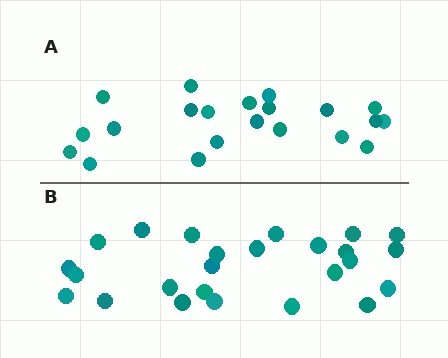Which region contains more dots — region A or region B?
Region B (the bottom region) has more dots.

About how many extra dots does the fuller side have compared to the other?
Region B has about 4 more dots than region A.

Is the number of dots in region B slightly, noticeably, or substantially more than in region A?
Region B has only slightly more — the two regions are fairly close. The ratio is roughly 1.2 to 1.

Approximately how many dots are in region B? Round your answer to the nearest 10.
About 20 dots. (The exact count is 25, which rounds to 20.)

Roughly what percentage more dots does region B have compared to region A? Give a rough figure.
About 20% more.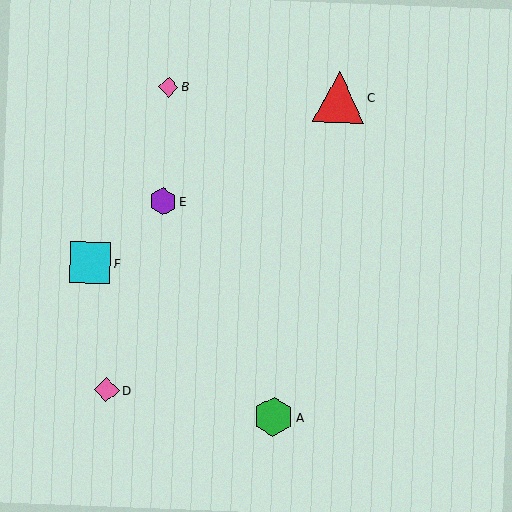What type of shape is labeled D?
Shape D is a pink diamond.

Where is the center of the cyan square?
The center of the cyan square is at (90, 263).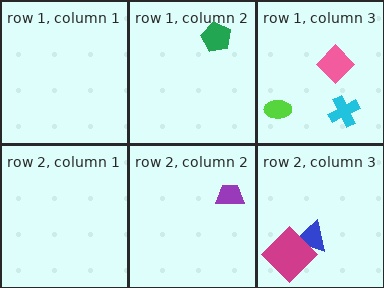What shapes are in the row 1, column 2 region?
The green pentagon.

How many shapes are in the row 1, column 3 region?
3.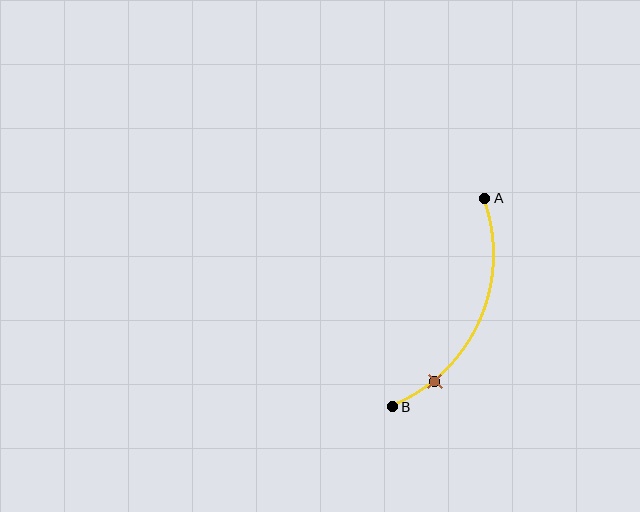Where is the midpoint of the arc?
The arc midpoint is the point on the curve farthest from the straight line joining A and B. It sits to the right of that line.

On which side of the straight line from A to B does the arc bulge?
The arc bulges to the right of the straight line connecting A and B.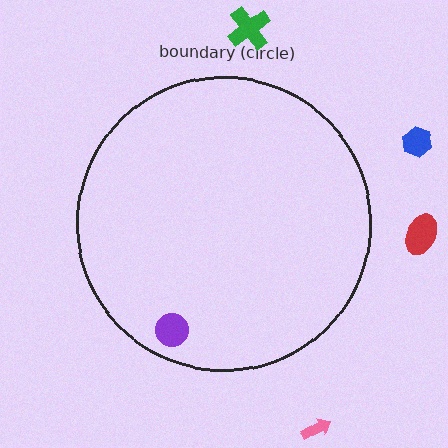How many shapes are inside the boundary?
1 inside, 4 outside.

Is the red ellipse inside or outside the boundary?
Outside.